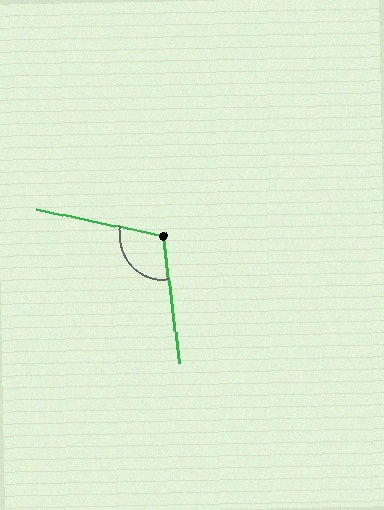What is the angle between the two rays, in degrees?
Approximately 109 degrees.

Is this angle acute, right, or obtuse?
It is obtuse.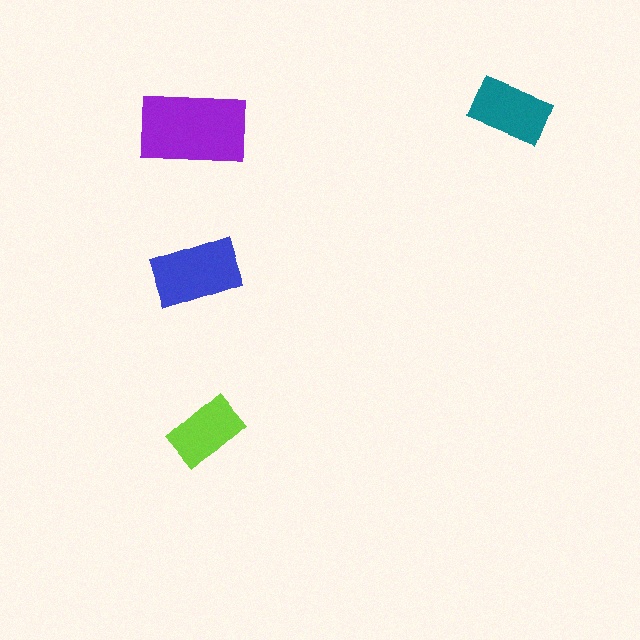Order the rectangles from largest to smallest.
the purple one, the blue one, the teal one, the lime one.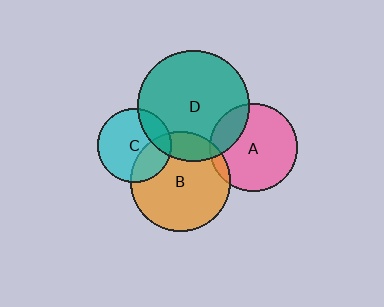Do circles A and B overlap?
Yes.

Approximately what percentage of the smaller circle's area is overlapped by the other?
Approximately 10%.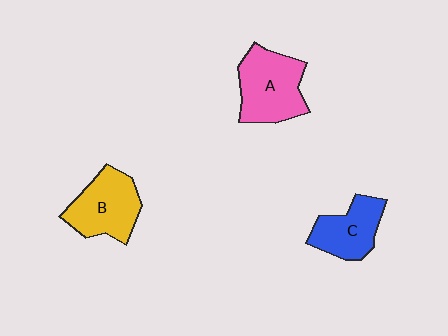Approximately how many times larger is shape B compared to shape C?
Approximately 1.2 times.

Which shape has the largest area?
Shape A (pink).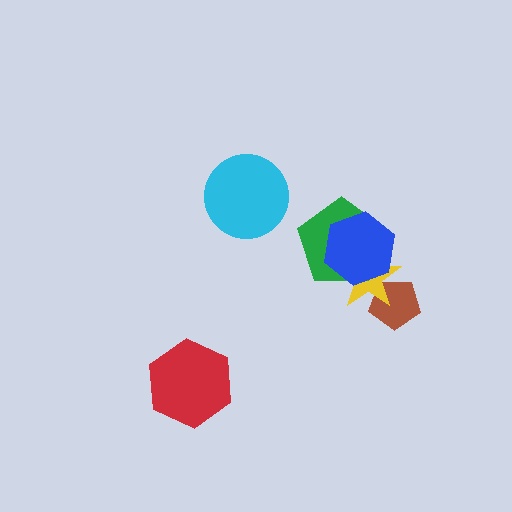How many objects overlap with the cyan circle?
0 objects overlap with the cyan circle.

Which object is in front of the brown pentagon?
The yellow star is in front of the brown pentagon.